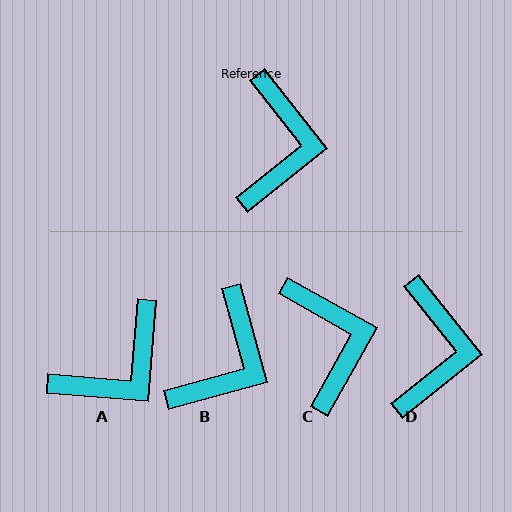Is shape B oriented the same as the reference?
No, it is off by about 23 degrees.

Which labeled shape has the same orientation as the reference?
D.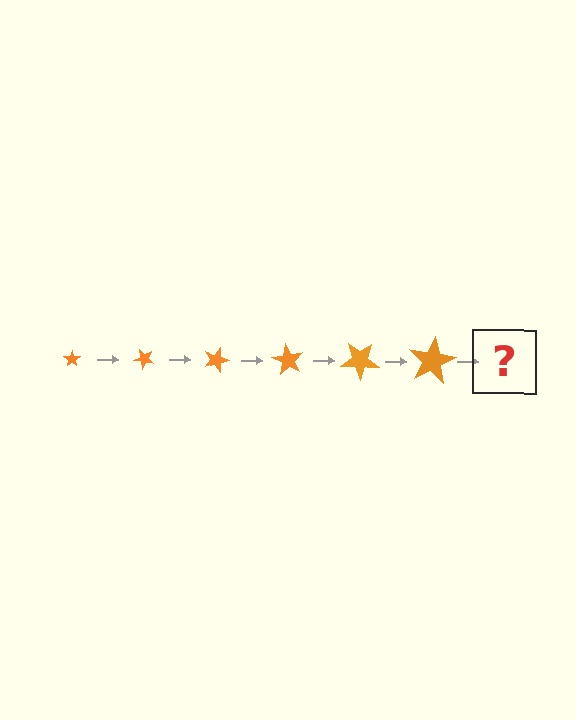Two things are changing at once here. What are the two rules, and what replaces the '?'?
The two rules are that the star grows larger each step and it rotates 45 degrees each step. The '?' should be a star, larger than the previous one and rotated 270 degrees from the start.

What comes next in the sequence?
The next element should be a star, larger than the previous one and rotated 270 degrees from the start.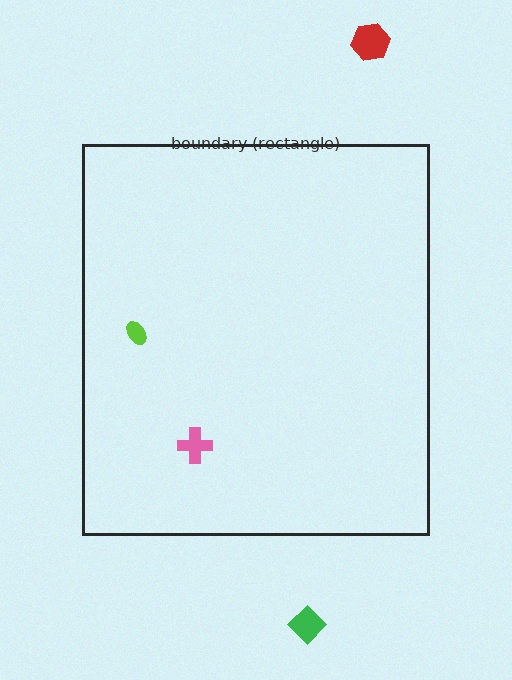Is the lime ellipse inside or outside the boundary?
Inside.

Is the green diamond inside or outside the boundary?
Outside.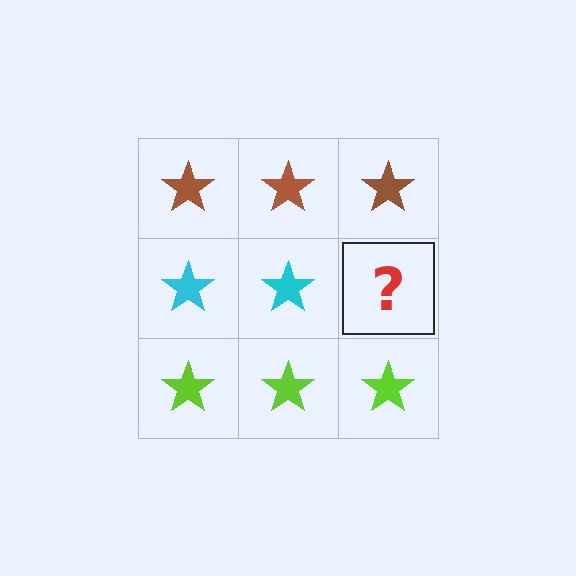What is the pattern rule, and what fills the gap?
The rule is that each row has a consistent color. The gap should be filled with a cyan star.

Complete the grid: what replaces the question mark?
The question mark should be replaced with a cyan star.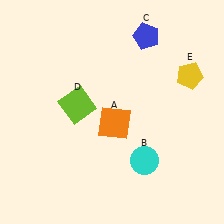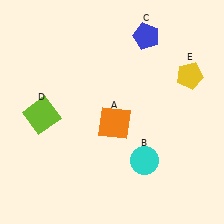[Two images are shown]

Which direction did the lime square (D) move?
The lime square (D) moved left.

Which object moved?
The lime square (D) moved left.